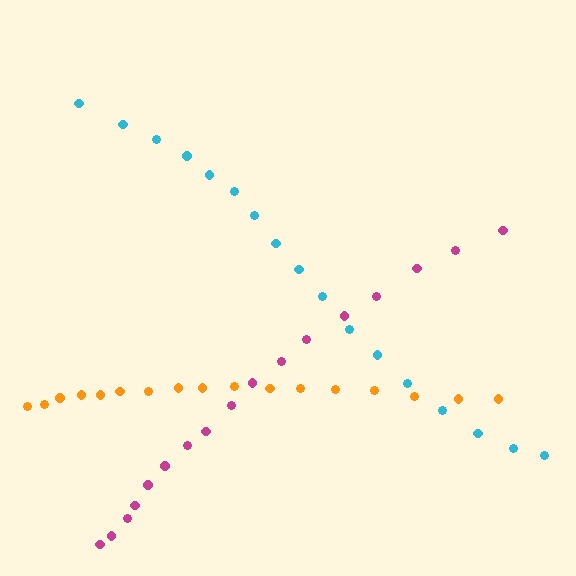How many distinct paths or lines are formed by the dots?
There are 3 distinct paths.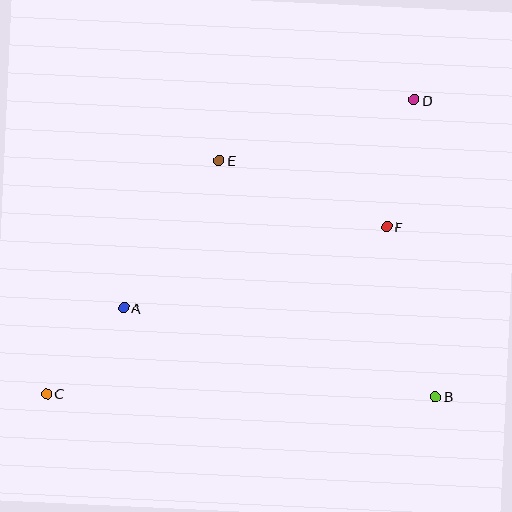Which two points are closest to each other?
Points A and C are closest to each other.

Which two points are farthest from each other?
Points C and D are farthest from each other.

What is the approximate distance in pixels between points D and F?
The distance between D and F is approximately 130 pixels.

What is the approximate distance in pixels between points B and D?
The distance between B and D is approximately 298 pixels.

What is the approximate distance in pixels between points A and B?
The distance between A and B is approximately 324 pixels.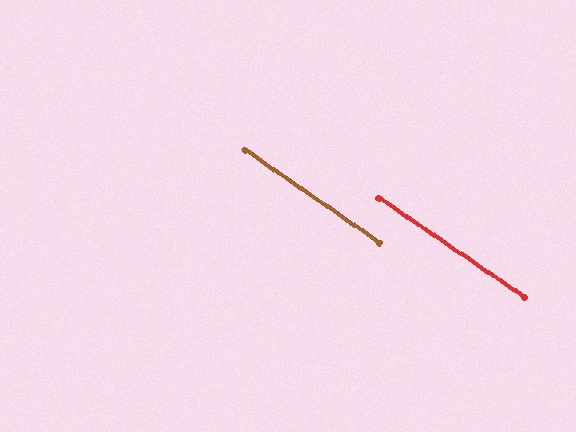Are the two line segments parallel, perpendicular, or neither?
Parallel — their directions differ by only 0.2°.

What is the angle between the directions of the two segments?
Approximately 0 degrees.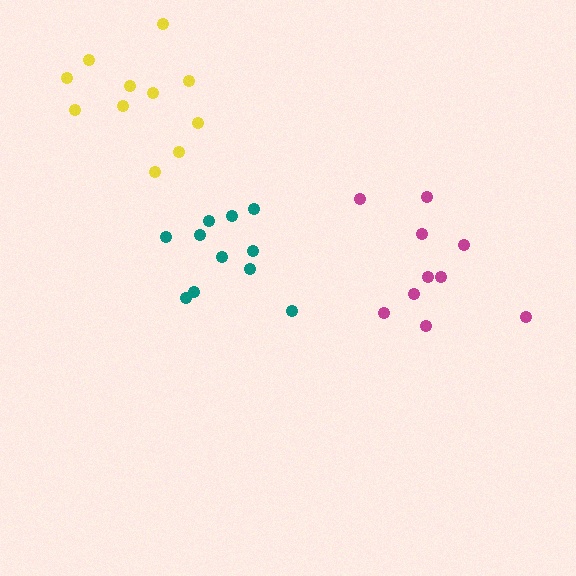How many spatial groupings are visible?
There are 3 spatial groupings.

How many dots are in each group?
Group 1: 11 dots, Group 2: 10 dots, Group 3: 11 dots (32 total).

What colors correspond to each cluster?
The clusters are colored: teal, magenta, yellow.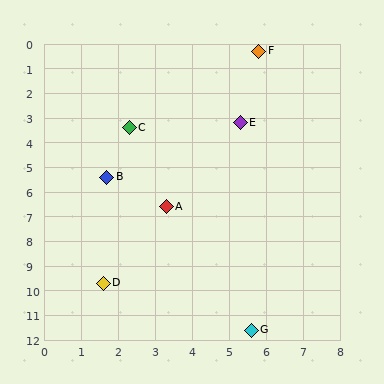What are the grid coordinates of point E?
Point E is at approximately (5.3, 3.2).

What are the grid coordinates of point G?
Point G is at approximately (5.6, 11.6).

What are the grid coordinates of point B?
Point B is at approximately (1.7, 5.4).